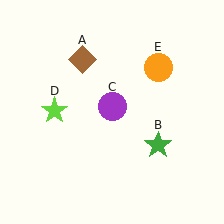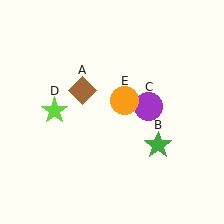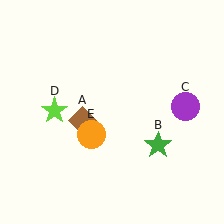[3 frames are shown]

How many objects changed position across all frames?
3 objects changed position: brown diamond (object A), purple circle (object C), orange circle (object E).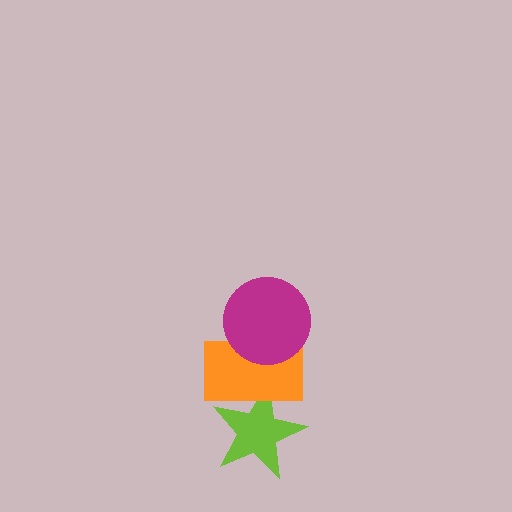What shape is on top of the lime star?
The orange rectangle is on top of the lime star.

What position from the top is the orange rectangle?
The orange rectangle is 2nd from the top.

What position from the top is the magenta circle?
The magenta circle is 1st from the top.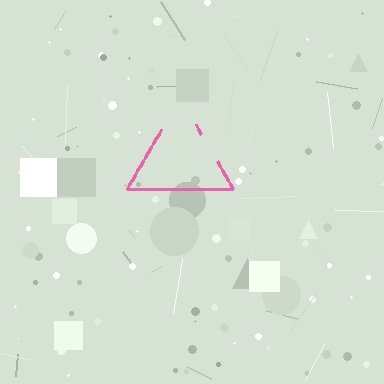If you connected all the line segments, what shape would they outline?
They would outline a triangle.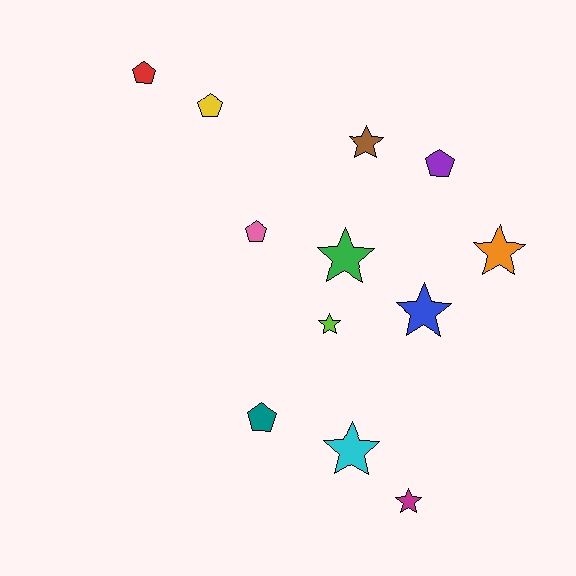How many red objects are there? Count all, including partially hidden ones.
There is 1 red object.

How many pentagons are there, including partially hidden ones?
There are 5 pentagons.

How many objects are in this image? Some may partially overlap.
There are 12 objects.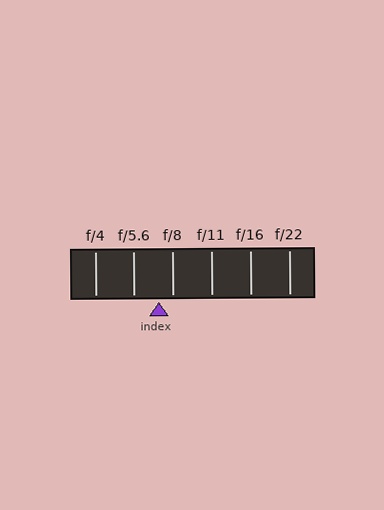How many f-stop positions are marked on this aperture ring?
There are 6 f-stop positions marked.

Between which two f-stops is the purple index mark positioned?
The index mark is between f/5.6 and f/8.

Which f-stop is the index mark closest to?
The index mark is closest to f/8.